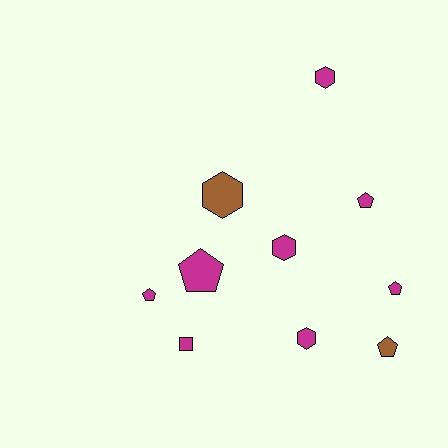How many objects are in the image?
There are 10 objects.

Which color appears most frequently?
Magenta, with 8 objects.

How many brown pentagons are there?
There is 1 brown pentagon.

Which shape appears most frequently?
Pentagon, with 5 objects.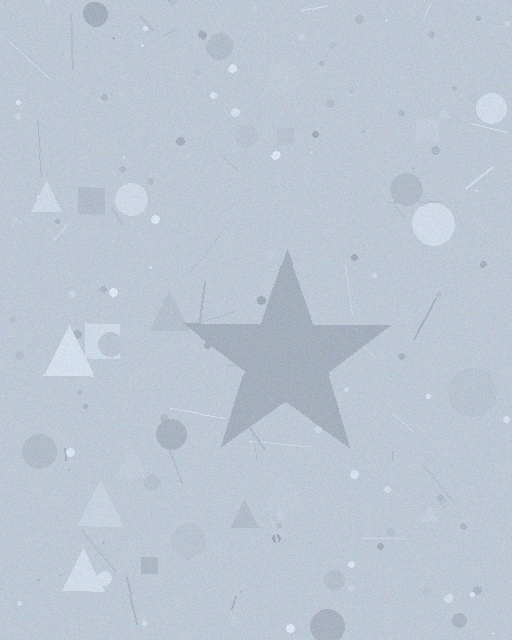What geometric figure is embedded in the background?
A star is embedded in the background.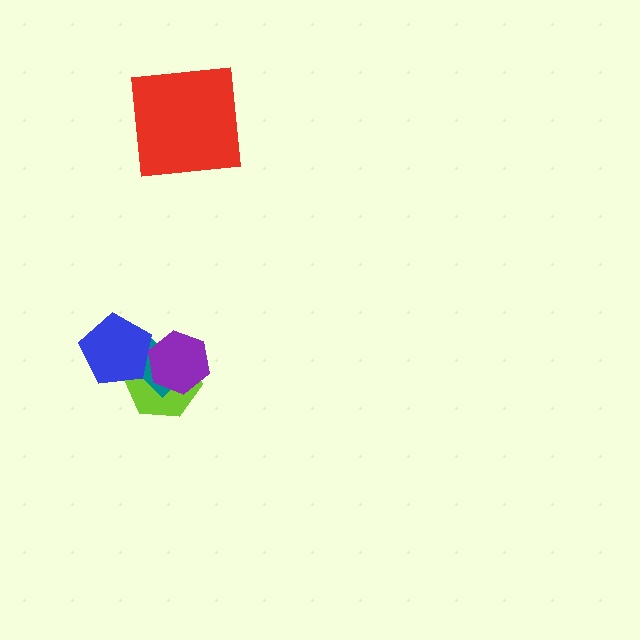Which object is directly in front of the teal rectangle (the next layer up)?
The blue pentagon is directly in front of the teal rectangle.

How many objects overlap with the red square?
0 objects overlap with the red square.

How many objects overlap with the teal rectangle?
3 objects overlap with the teal rectangle.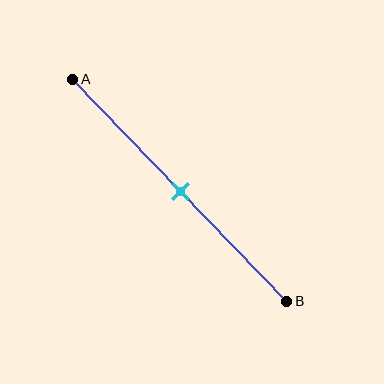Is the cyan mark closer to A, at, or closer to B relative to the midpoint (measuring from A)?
The cyan mark is approximately at the midpoint of segment AB.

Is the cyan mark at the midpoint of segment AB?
Yes, the mark is approximately at the midpoint.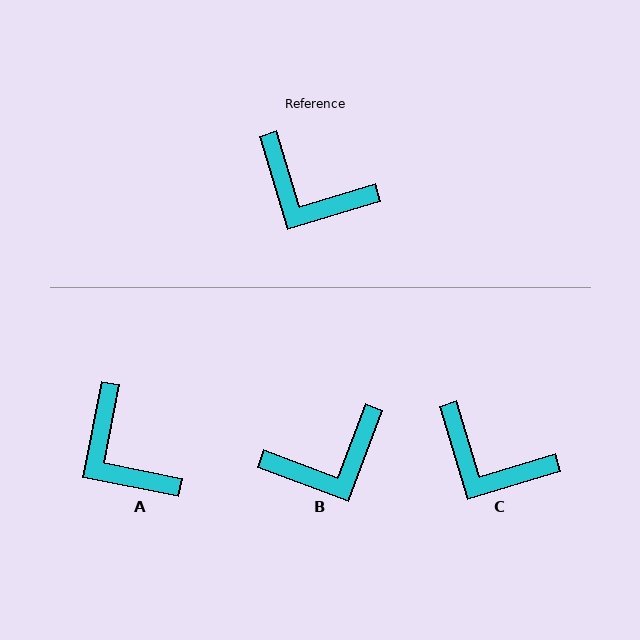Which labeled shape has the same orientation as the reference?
C.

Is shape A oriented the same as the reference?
No, it is off by about 28 degrees.